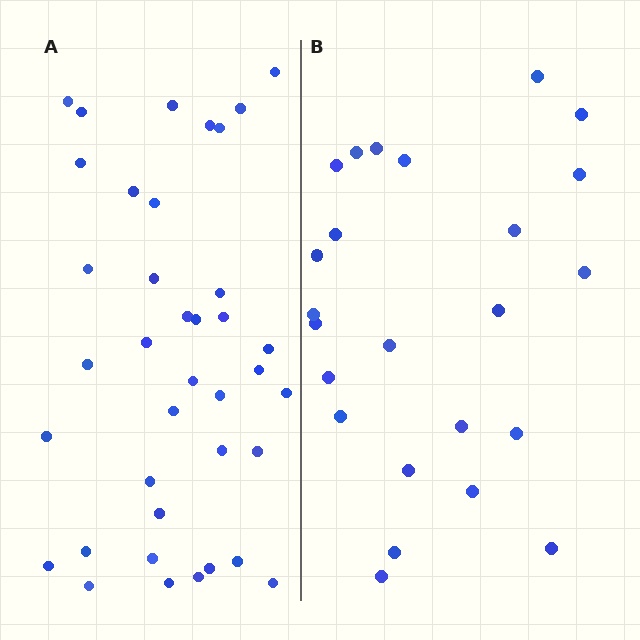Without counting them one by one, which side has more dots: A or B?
Region A (the left region) has more dots.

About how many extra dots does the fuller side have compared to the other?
Region A has approximately 15 more dots than region B.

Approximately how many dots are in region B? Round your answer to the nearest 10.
About 20 dots. (The exact count is 24, which rounds to 20.)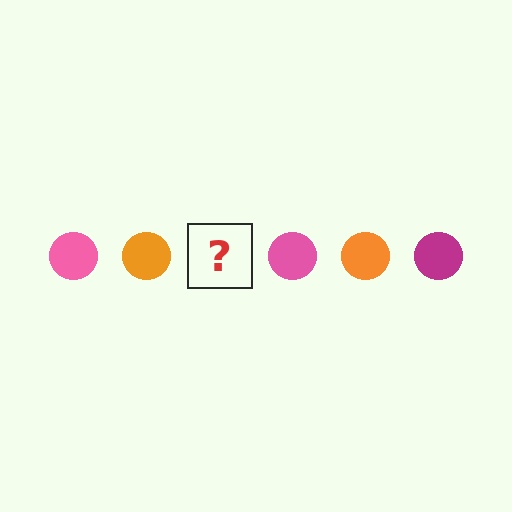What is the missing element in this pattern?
The missing element is a magenta circle.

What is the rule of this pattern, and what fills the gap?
The rule is that the pattern cycles through pink, orange, magenta circles. The gap should be filled with a magenta circle.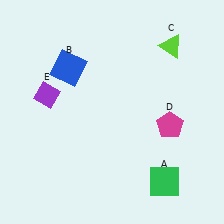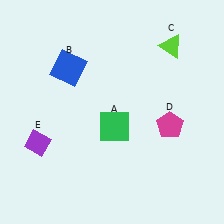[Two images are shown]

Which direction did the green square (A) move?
The green square (A) moved up.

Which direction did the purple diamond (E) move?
The purple diamond (E) moved down.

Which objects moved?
The objects that moved are: the green square (A), the purple diamond (E).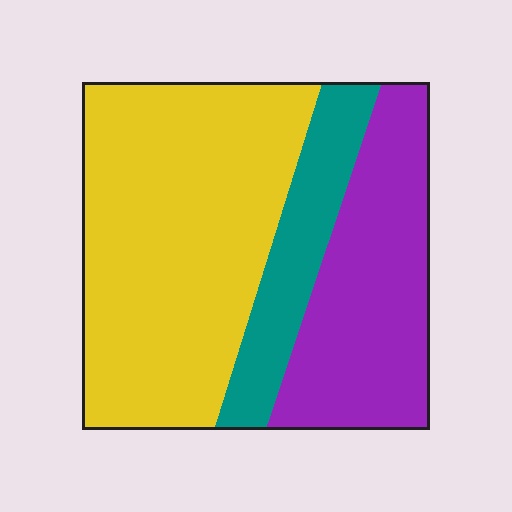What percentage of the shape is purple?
Purple takes up between a quarter and a half of the shape.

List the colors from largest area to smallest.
From largest to smallest: yellow, purple, teal.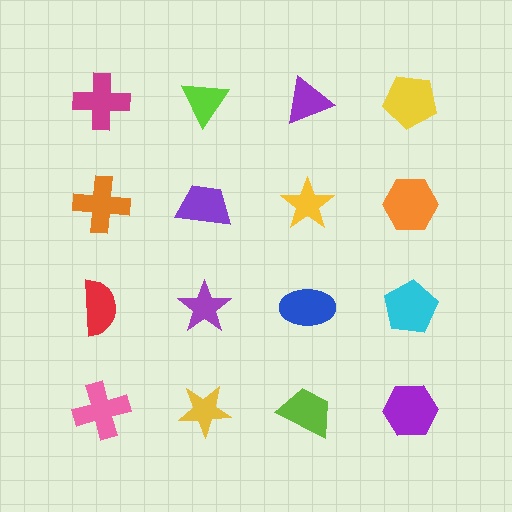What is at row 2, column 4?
An orange hexagon.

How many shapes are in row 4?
4 shapes.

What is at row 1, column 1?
A magenta cross.